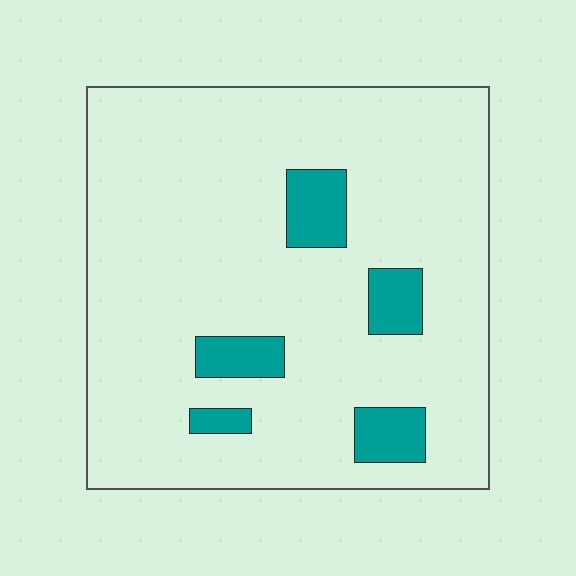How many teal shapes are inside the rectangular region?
5.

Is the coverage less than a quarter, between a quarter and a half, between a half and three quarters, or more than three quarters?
Less than a quarter.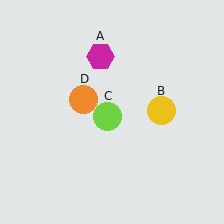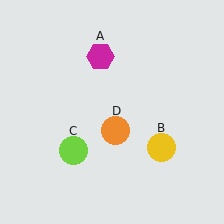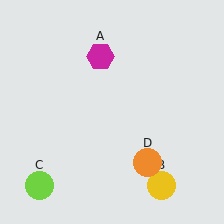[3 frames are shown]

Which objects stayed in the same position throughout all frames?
Magenta hexagon (object A) remained stationary.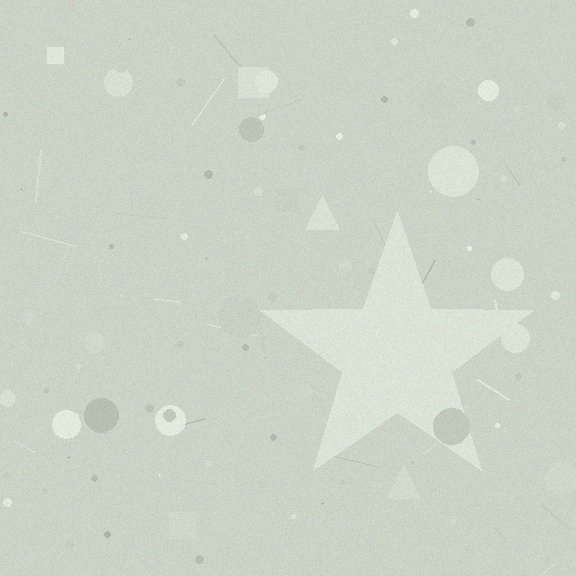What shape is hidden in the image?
A star is hidden in the image.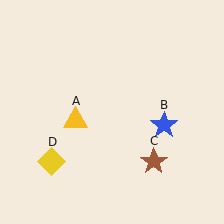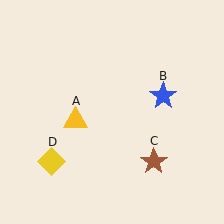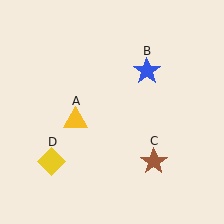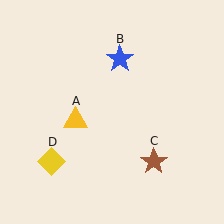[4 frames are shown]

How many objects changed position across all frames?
1 object changed position: blue star (object B).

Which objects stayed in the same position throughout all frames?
Yellow triangle (object A) and brown star (object C) and yellow diamond (object D) remained stationary.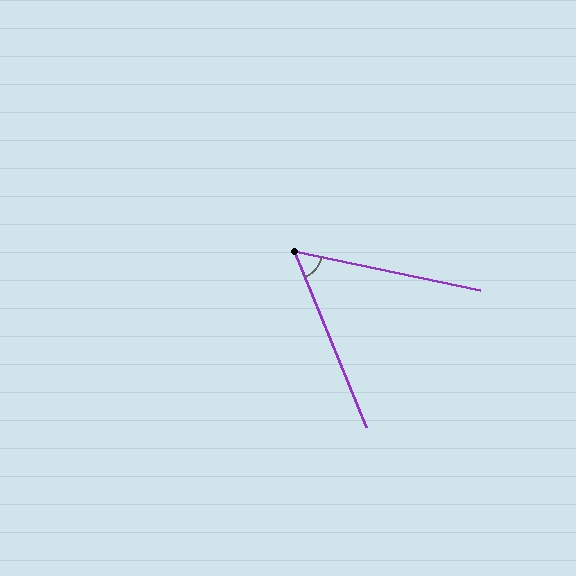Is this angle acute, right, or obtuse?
It is acute.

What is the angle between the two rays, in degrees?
Approximately 56 degrees.